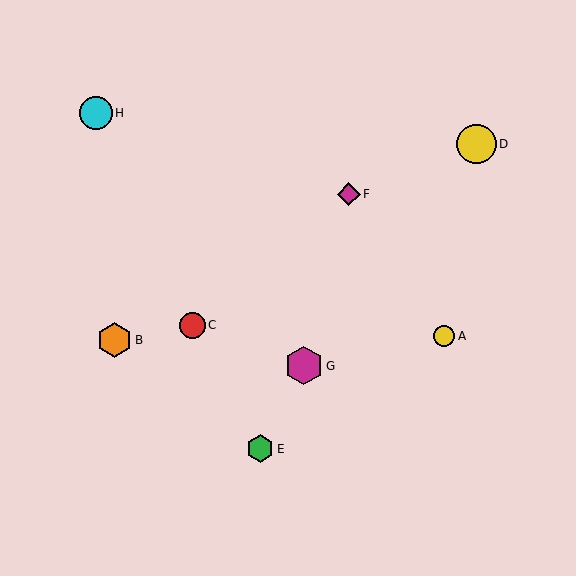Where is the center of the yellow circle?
The center of the yellow circle is at (476, 144).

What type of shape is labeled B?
Shape B is an orange hexagon.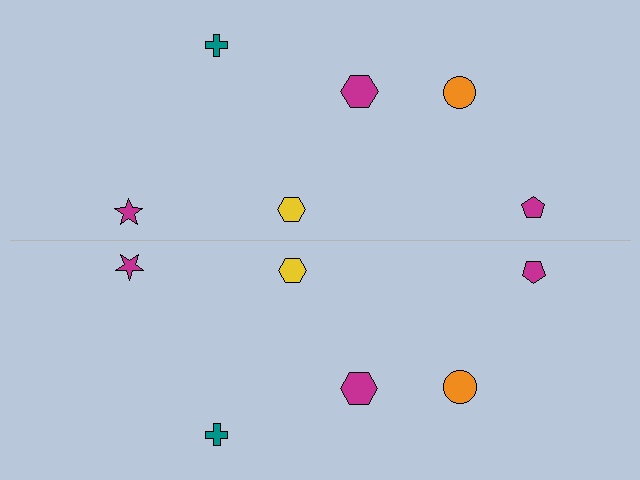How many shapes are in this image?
There are 12 shapes in this image.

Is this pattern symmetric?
Yes, this pattern has bilateral (reflection) symmetry.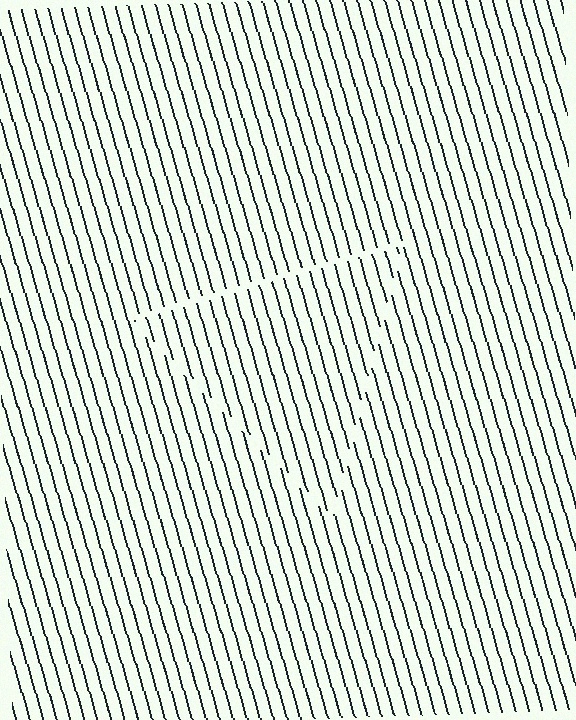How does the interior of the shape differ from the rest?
The interior of the shape contains the same grating, shifted by half a period — the contour is defined by the phase discontinuity where line-ends from the inner and outer gratings abut.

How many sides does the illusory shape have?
3 sides — the line-ends trace a triangle.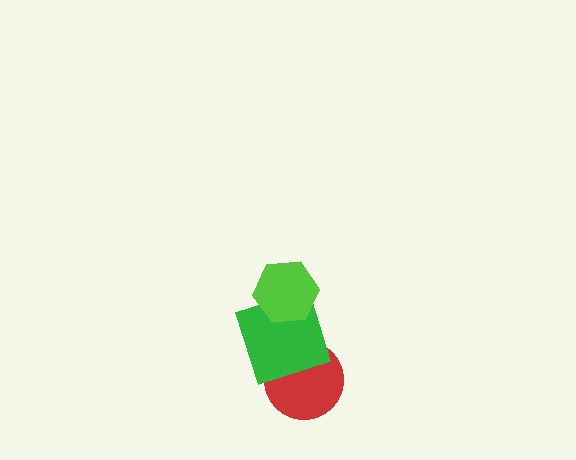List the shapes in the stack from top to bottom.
From top to bottom: the lime hexagon, the green square, the red circle.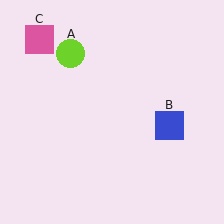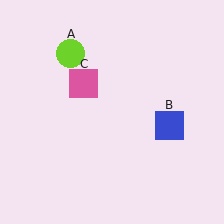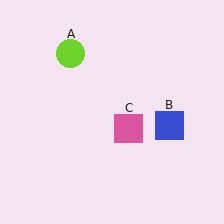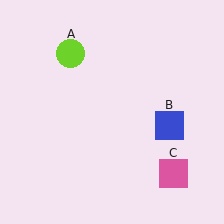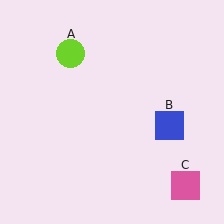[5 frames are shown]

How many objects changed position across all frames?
1 object changed position: pink square (object C).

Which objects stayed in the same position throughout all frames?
Lime circle (object A) and blue square (object B) remained stationary.